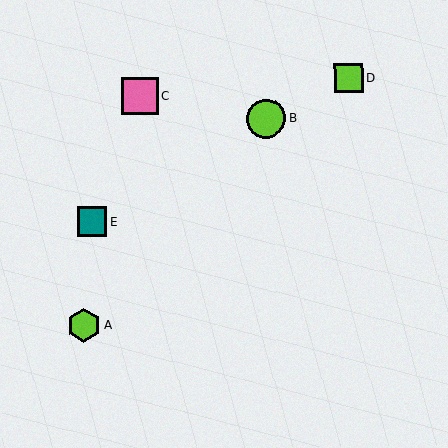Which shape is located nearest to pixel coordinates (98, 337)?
The lime hexagon (labeled A) at (84, 326) is nearest to that location.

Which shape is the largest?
The lime circle (labeled B) is the largest.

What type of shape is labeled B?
Shape B is a lime circle.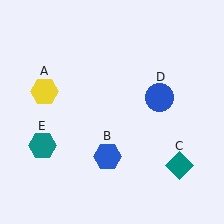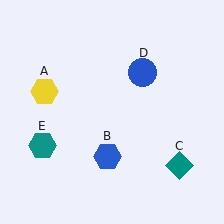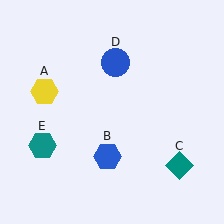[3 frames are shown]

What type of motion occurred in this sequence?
The blue circle (object D) rotated counterclockwise around the center of the scene.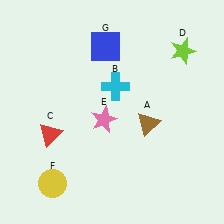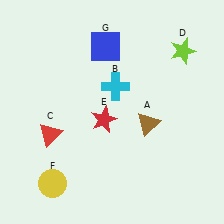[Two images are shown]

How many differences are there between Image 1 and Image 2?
There is 1 difference between the two images.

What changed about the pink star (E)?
In Image 1, E is pink. In Image 2, it changed to red.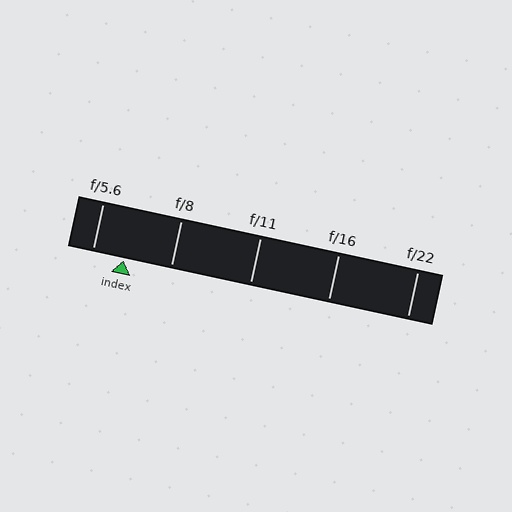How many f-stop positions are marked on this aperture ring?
There are 5 f-stop positions marked.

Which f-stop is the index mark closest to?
The index mark is closest to f/5.6.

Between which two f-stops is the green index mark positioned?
The index mark is between f/5.6 and f/8.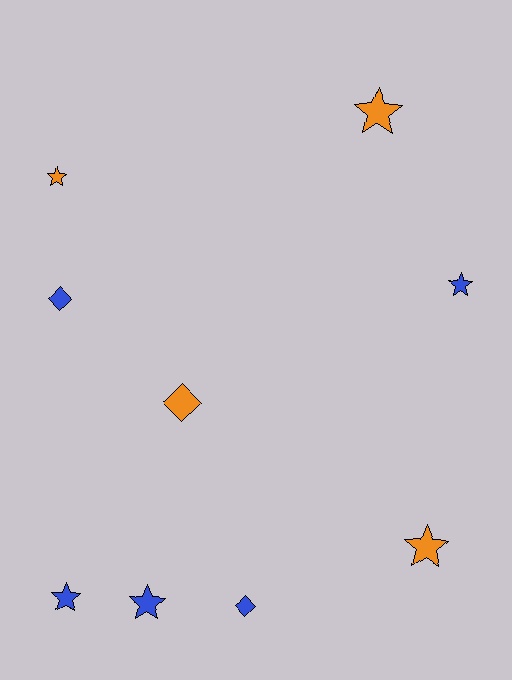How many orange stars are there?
There are 3 orange stars.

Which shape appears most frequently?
Star, with 6 objects.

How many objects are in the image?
There are 9 objects.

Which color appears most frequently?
Blue, with 5 objects.